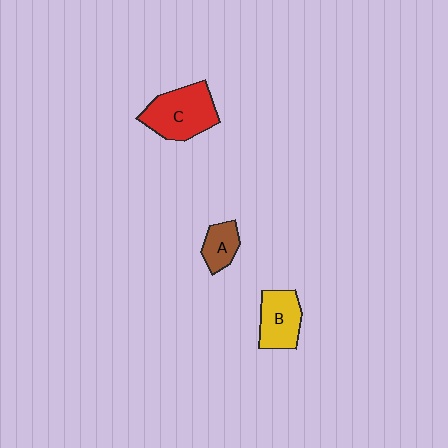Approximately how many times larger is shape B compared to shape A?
Approximately 1.6 times.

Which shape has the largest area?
Shape C (red).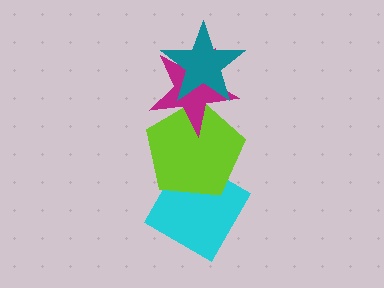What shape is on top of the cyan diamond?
The lime pentagon is on top of the cyan diamond.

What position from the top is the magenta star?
The magenta star is 2nd from the top.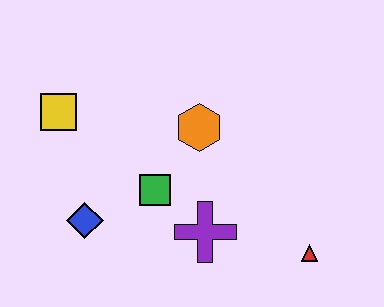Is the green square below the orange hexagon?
Yes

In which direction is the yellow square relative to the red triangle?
The yellow square is to the left of the red triangle.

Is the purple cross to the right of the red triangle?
No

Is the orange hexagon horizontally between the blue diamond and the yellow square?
No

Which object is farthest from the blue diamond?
The red triangle is farthest from the blue diamond.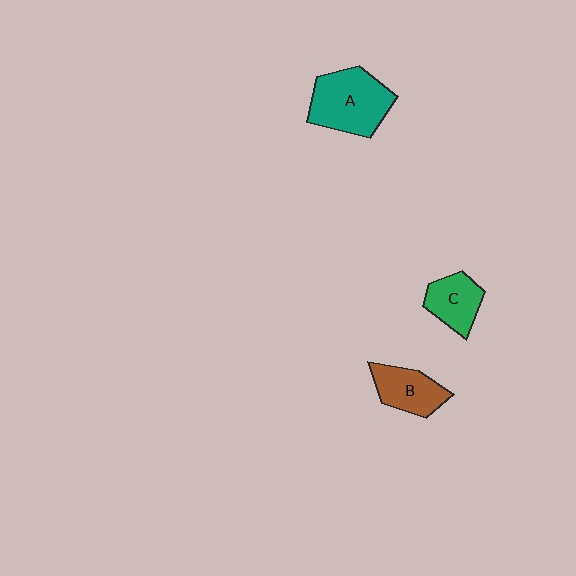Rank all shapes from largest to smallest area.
From largest to smallest: A (teal), B (brown), C (green).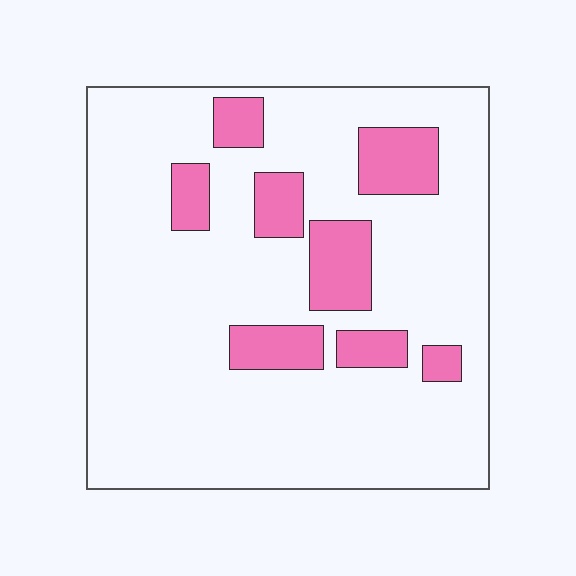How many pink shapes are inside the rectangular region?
8.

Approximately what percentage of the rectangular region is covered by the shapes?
Approximately 15%.